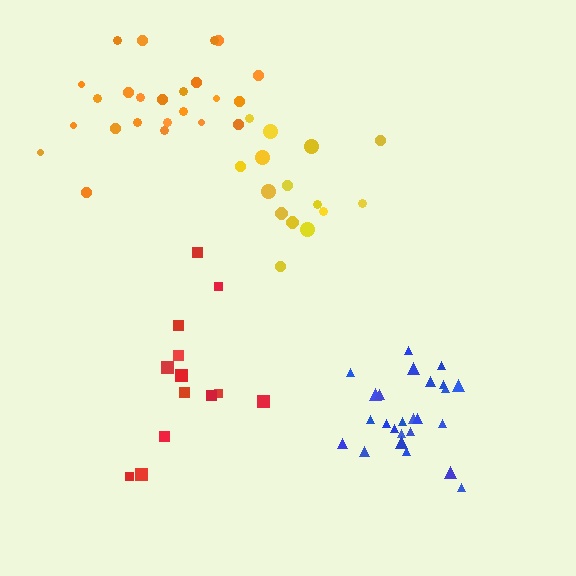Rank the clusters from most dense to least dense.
blue, yellow, orange, red.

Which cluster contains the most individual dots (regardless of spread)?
Blue (25).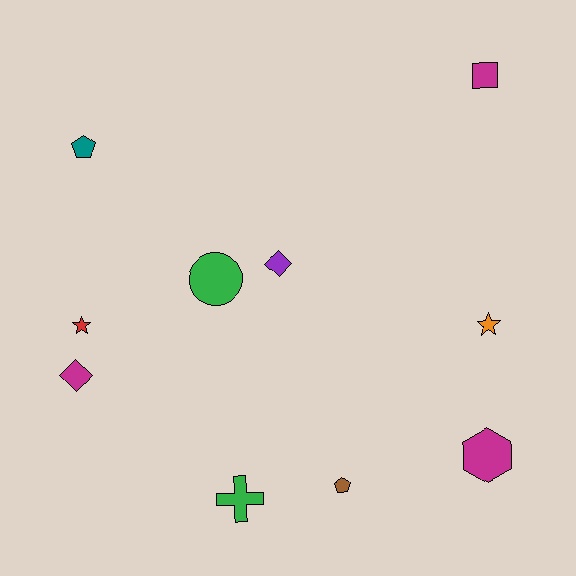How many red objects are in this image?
There is 1 red object.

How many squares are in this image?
There is 1 square.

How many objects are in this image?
There are 10 objects.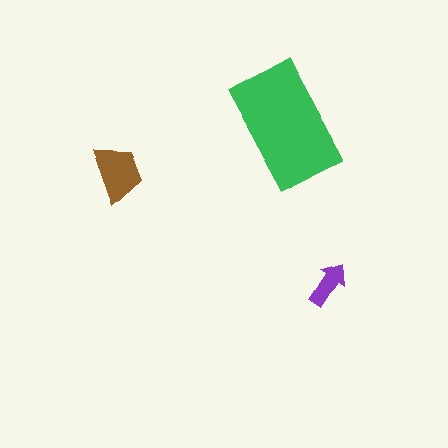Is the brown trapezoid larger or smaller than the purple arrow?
Larger.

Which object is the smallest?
The purple arrow.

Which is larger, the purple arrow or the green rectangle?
The green rectangle.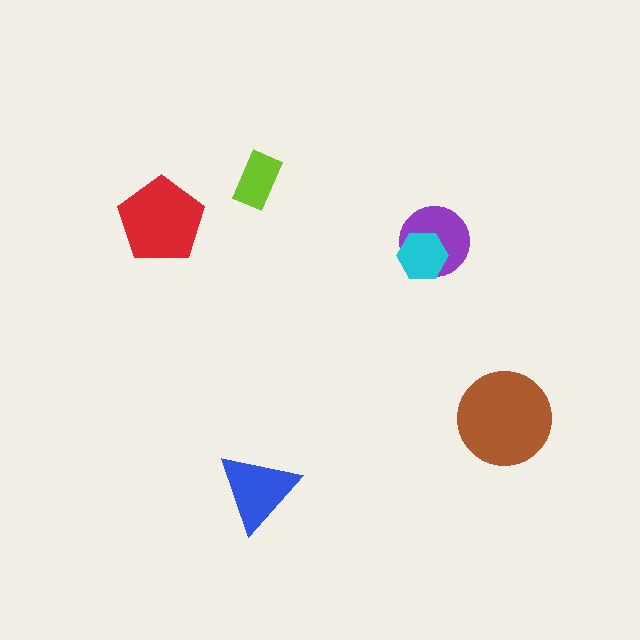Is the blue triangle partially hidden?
No, no other shape covers it.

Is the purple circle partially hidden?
Yes, it is partially covered by another shape.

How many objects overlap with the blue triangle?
0 objects overlap with the blue triangle.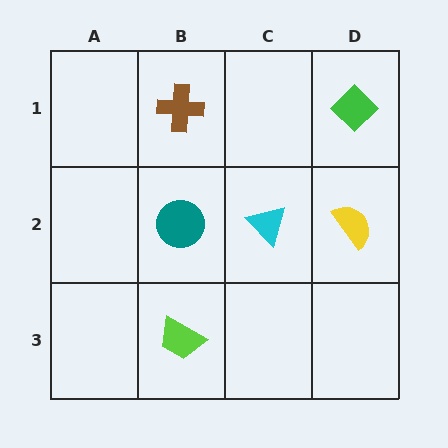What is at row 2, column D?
A yellow semicircle.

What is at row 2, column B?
A teal circle.